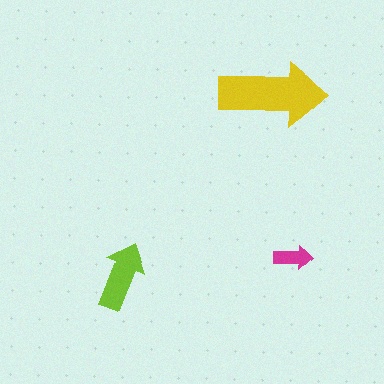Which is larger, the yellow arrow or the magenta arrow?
The yellow one.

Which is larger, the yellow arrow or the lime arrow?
The yellow one.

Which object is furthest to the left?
The lime arrow is leftmost.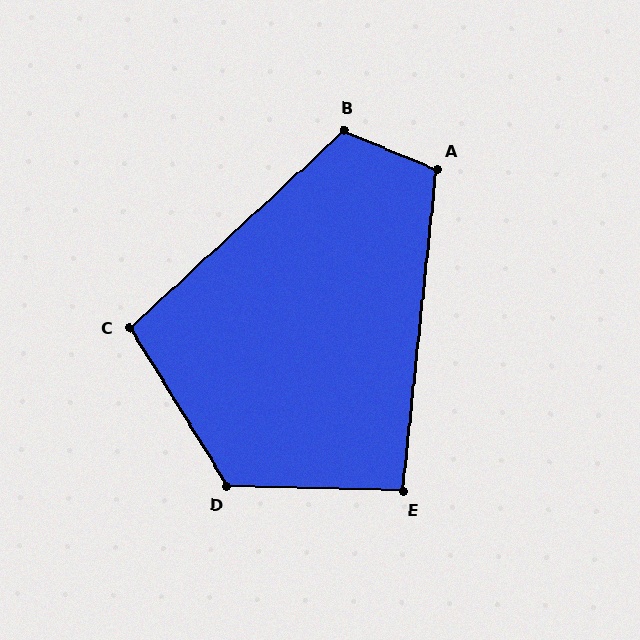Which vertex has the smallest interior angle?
E, at approximately 94 degrees.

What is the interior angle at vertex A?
Approximately 107 degrees (obtuse).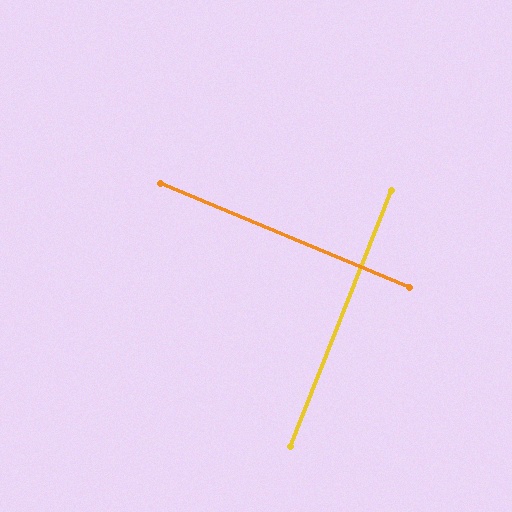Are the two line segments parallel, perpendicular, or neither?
Perpendicular — they meet at approximately 89°.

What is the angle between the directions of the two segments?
Approximately 89 degrees.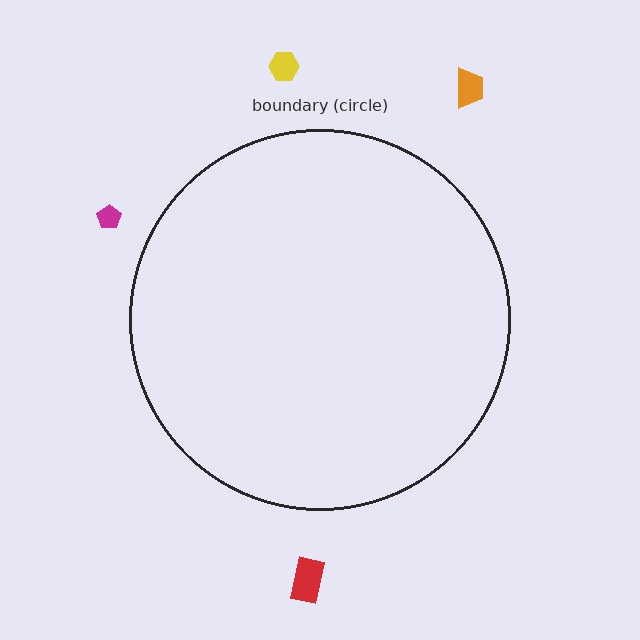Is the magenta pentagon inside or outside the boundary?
Outside.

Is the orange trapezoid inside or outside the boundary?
Outside.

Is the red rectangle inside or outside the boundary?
Outside.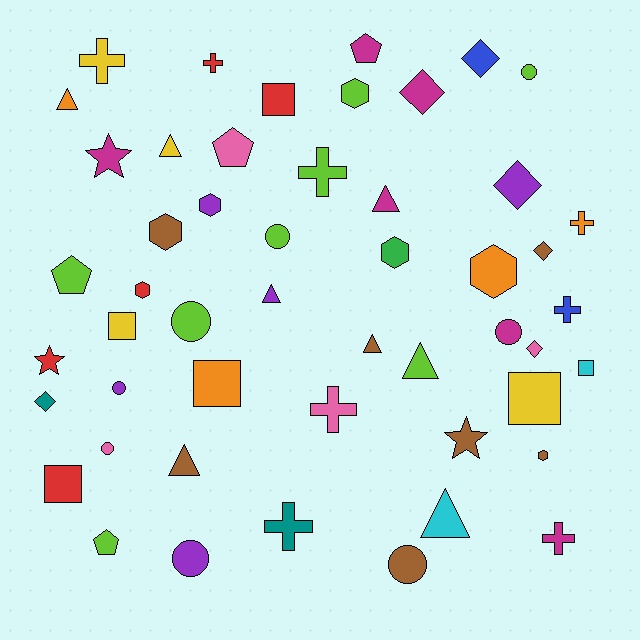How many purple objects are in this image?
There are 5 purple objects.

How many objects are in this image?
There are 50 objects.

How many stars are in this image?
There are 3 stars.